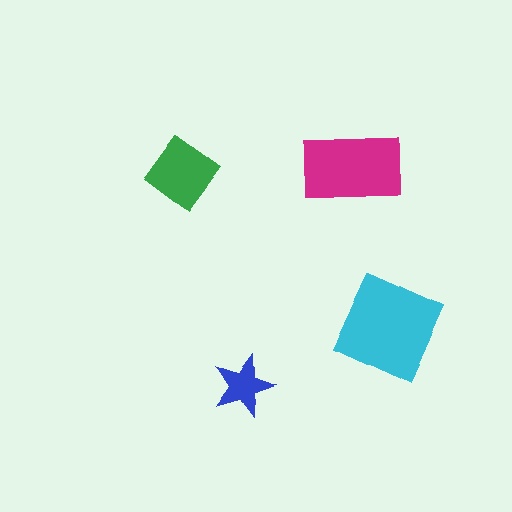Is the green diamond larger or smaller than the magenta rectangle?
Smaller.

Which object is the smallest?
The blue star.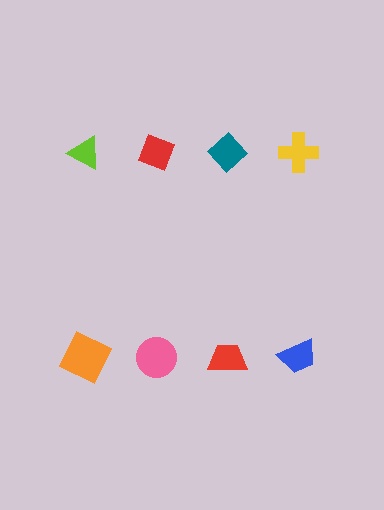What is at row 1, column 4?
A yellow cross.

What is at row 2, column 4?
A blue trapezoid.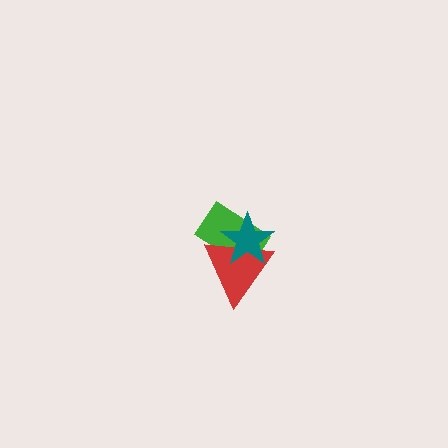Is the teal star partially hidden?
No, no other shape covers it.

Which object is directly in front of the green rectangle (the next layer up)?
The red triangle is directly in front of the green rectangle.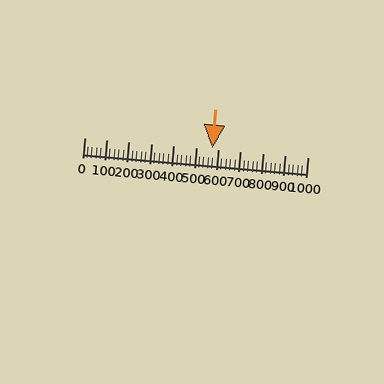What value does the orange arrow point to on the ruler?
The orange arrow points to approximately 573.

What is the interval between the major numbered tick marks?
The major tick marks are spaced 100 units apart.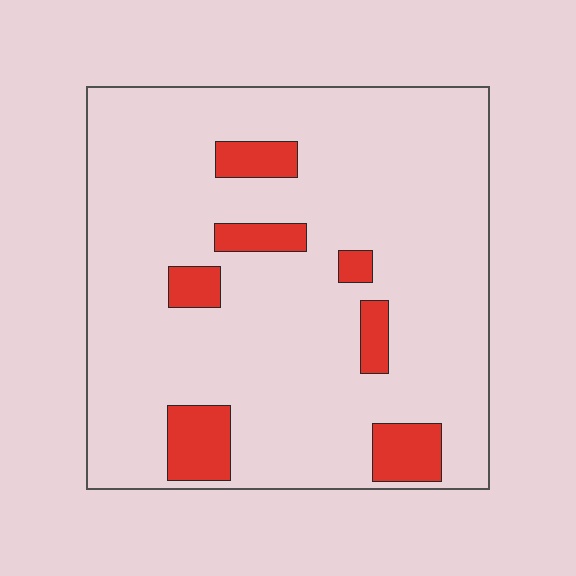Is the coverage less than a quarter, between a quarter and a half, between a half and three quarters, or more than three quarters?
Less than a quarter.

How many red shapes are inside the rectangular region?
7.